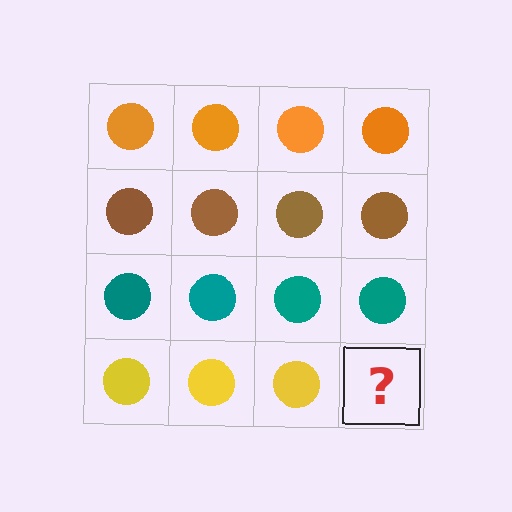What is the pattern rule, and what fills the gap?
The rule is that each row has a consistent color. The gap should be filled with a yellow circle.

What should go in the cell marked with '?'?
The missing cell should contain a yellow circle.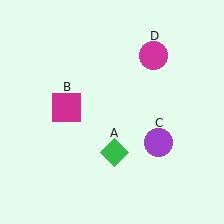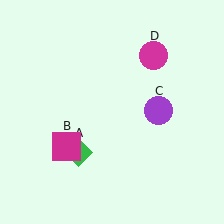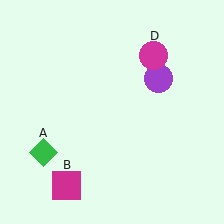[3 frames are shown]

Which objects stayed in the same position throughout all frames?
Magenta circle (object D) remained stationary.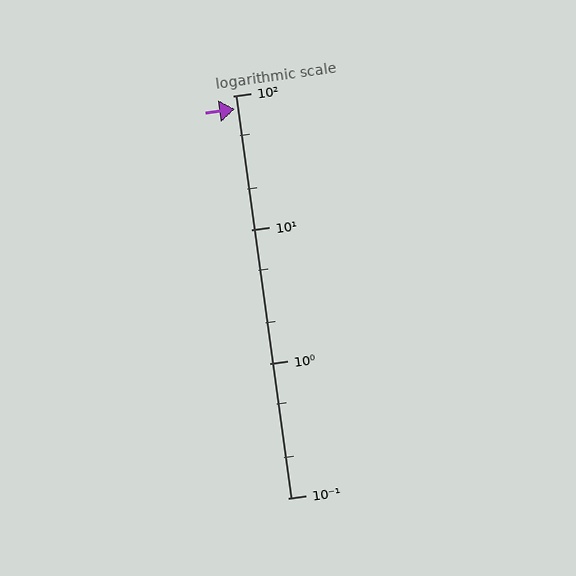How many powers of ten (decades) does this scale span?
The scale spans 3 decades, from 0.1 to 100.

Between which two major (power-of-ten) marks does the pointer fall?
The pointer is between 10 and 100.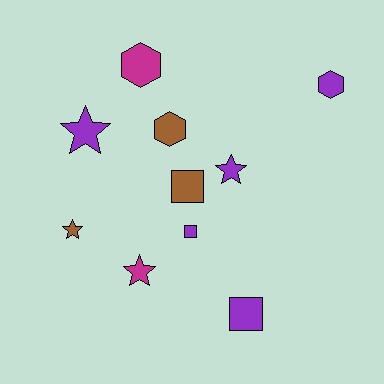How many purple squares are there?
There are 2 purple squares.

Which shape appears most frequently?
Star, with 4 objects.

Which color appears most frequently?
Purple, with 5 objects.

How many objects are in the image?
There are 10 objects.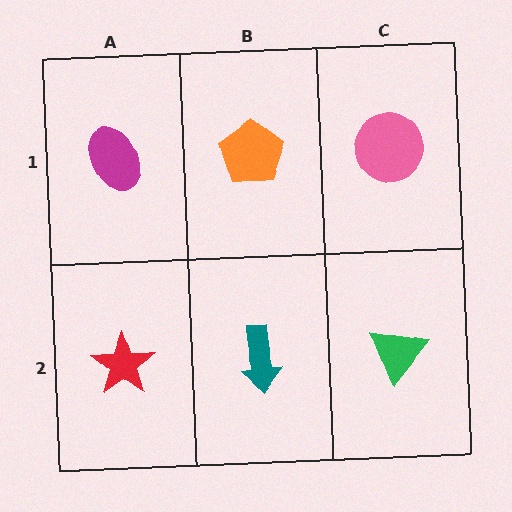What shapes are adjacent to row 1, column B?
A teal arrow (row 2, column B), a magenta ellipse (row 1, column A), a pink circle (row 1, column C).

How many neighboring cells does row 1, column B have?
3.